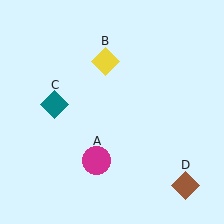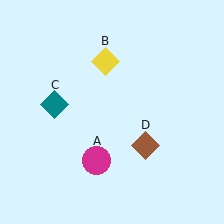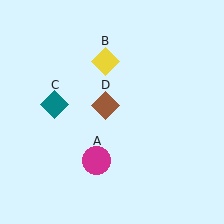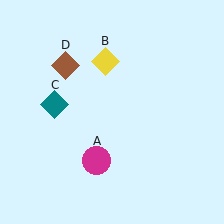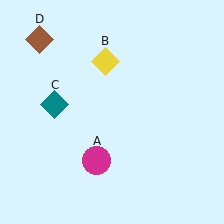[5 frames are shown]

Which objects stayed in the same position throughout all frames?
Magenta circle (object A) and yellow diamond (object B) and teal diamond (object C) remained stationary.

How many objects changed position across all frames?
1 object changed position: brown diamond (object D).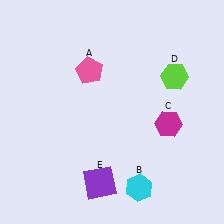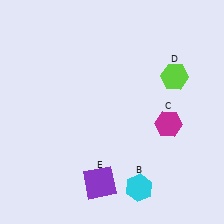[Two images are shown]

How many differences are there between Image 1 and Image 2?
There is 1 difference between the two images.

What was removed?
The pink pentagon (A) was removed in Image 2.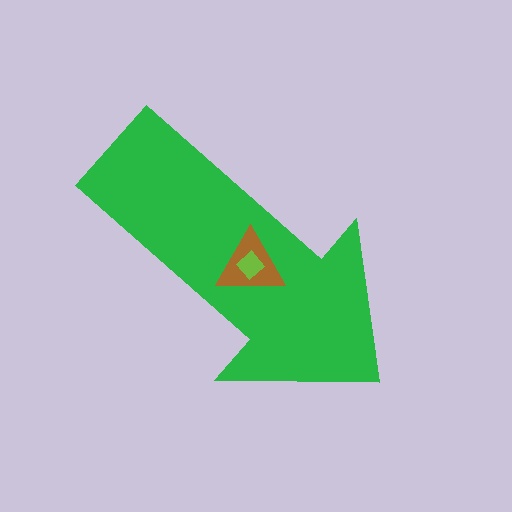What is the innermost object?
The lime diamond.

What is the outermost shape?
The green arrow.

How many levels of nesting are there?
3.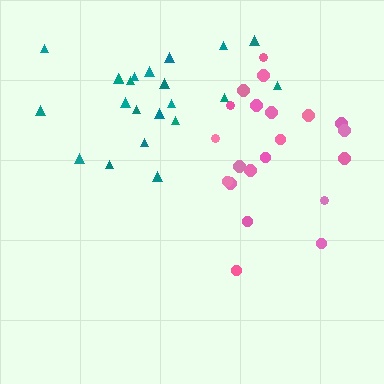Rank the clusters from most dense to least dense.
pink, teal.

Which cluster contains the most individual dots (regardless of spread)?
Teal (22).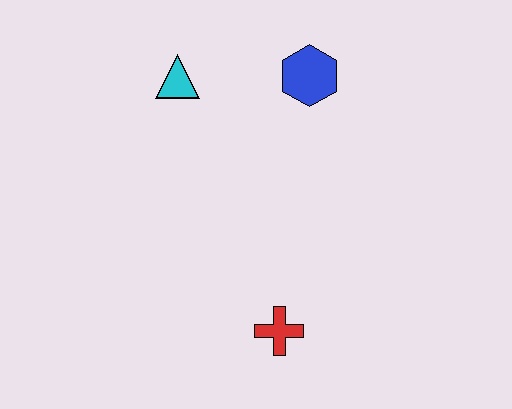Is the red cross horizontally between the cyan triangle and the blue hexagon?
Yes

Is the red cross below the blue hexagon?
Yes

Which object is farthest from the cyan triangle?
The red cross is farthest from the cyan triangle.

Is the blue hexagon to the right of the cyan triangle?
Yes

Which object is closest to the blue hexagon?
The cyan triangle is closest to the blue hexagon.